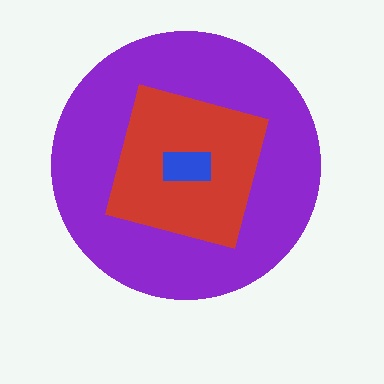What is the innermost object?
The blue rectangle.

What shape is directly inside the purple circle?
The red diamond.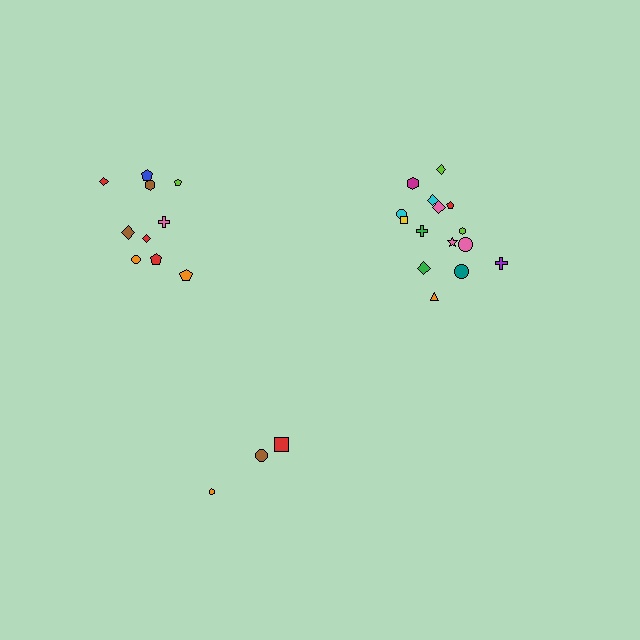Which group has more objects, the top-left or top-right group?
The top-right group.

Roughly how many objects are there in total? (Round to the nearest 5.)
Roughly 30 objects in total.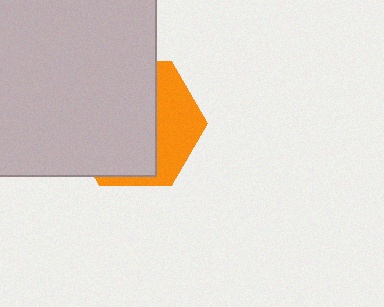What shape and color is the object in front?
The object in front is a light gray rectangle.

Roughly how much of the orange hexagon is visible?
A small part of it is visible (roughly 33%).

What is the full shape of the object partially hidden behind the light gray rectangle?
The partially hidden object is an orange hexagon.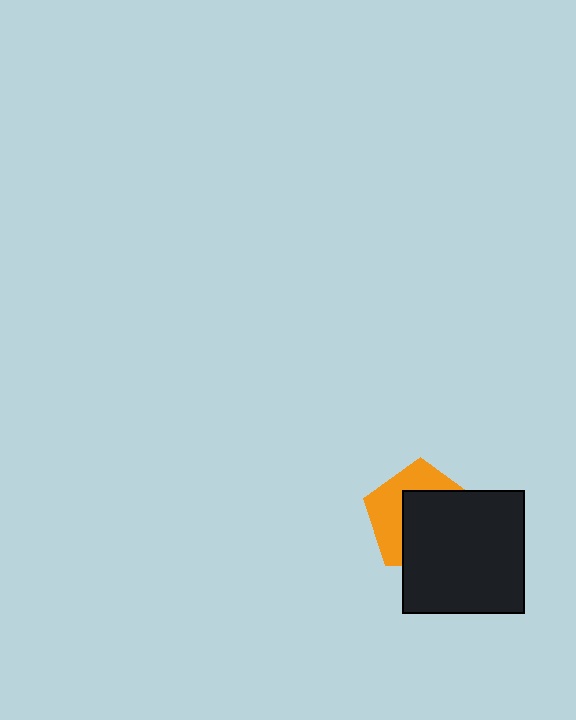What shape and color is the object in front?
The object in front is a black square.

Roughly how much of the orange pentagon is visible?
A small part of it is visible (roughly 42%).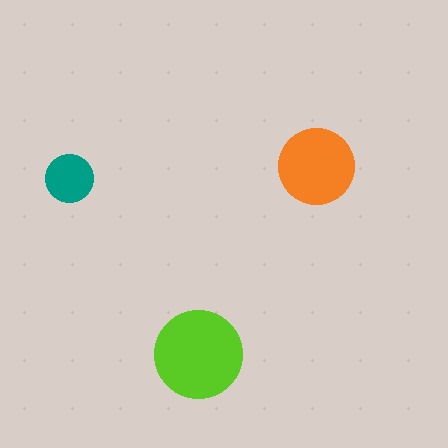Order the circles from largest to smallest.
the lime one, the orange one, the teal one.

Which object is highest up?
The orange circle is topmost.